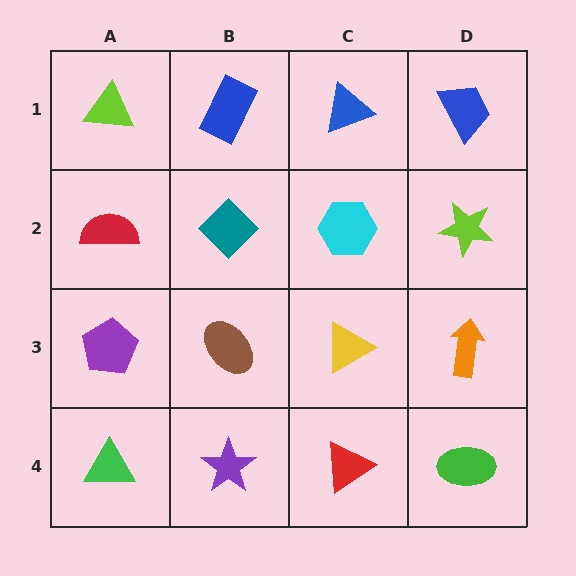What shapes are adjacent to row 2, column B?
A blue rectangle (row 1, column B), a brown ellipse (row 3, column B), a red semicircle (row 2, column A), a cyan hexagon (row 2, column C).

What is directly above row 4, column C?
A yellow triangle.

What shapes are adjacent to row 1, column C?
A cyan hexagon (row 2, column C), a blue rectangle (row 1, column B), a blue trapezoid (row 1, column D).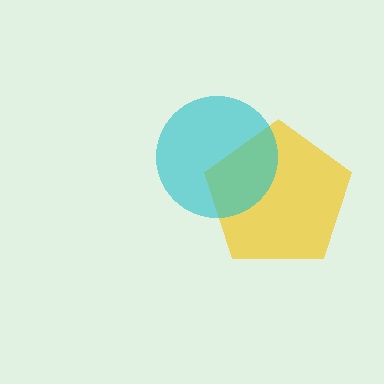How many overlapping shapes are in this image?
There are 2 overlapping shapes in the image.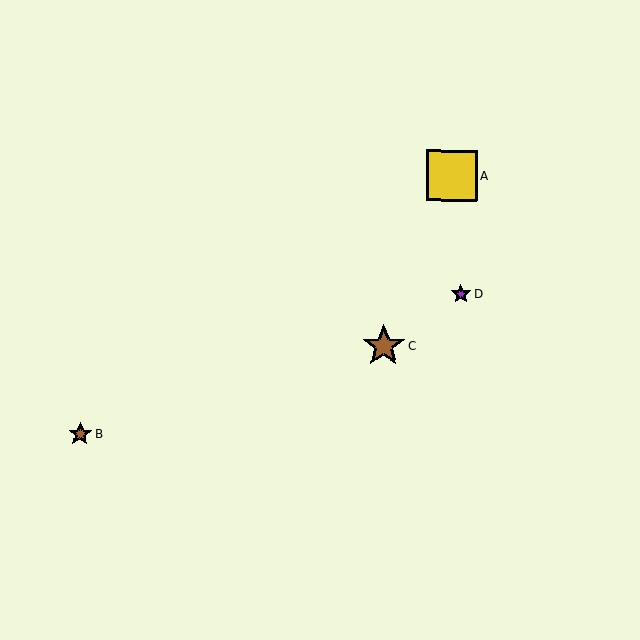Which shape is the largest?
The yellow square (labeled A) is the largest.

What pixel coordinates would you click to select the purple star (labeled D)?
Click at (461, 294) to select the purple star D.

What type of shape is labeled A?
Shape A is a yellow square.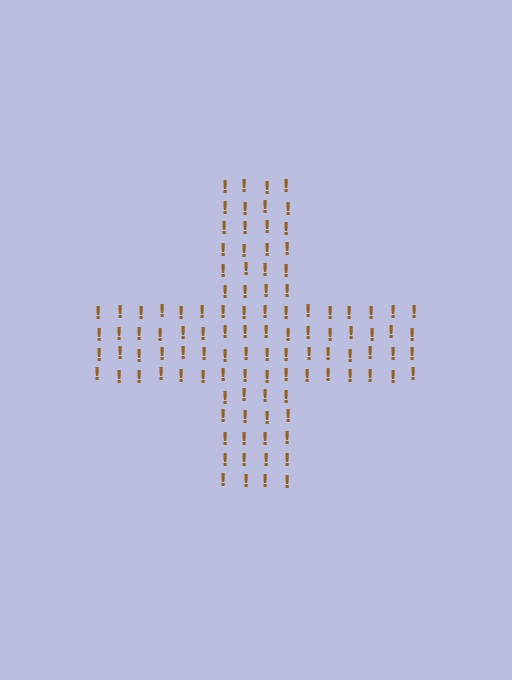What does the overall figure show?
The overall figure shows a cross.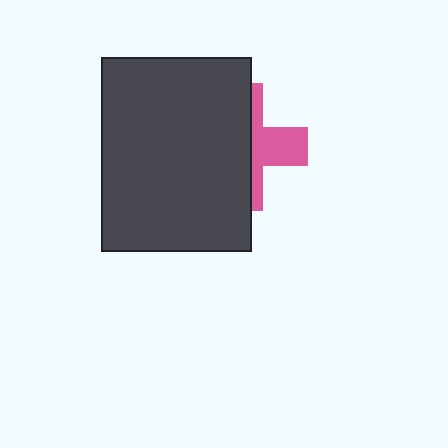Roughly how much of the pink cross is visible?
A small part of it is visible (roughly 38%).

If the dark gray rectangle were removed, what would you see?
You would see the complete pink cross.